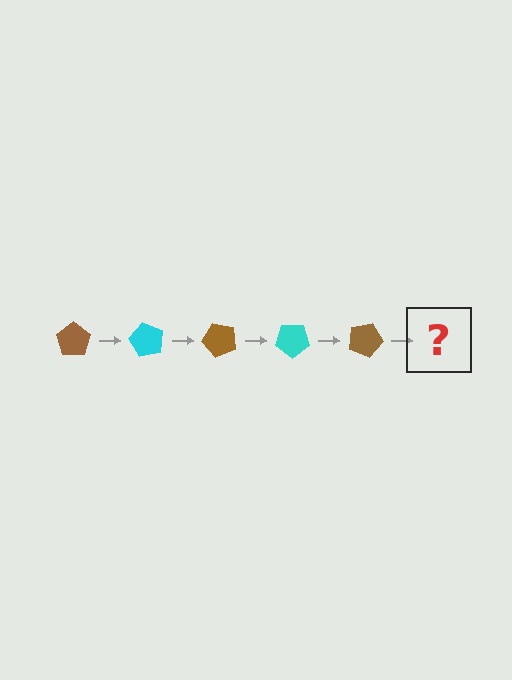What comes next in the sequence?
The next element should be a cyan pentagon, rotated 300 degrees from the start.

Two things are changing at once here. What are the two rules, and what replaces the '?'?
The two rules are that it rotates 60 degrees each step and the color cycles through brown and cyan. The '?' should be a cyan pentagon, rotated 300 degrees from the start.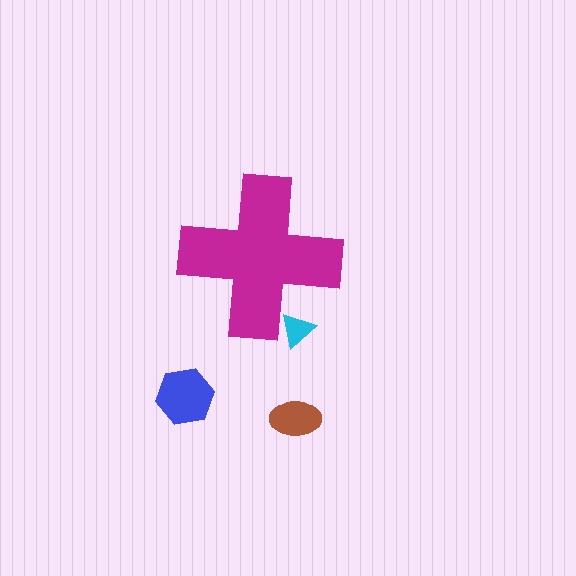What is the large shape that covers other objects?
A magenta cross.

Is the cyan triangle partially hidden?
Yes, the cyan triangle is partially hidden behind the magenta cross.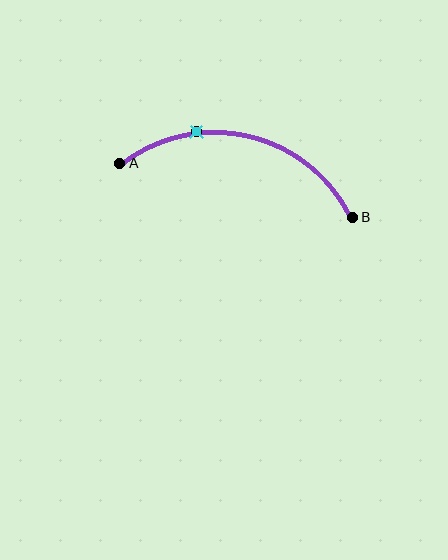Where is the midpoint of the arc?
The arc midpoint is the point on the curve farthest from the straight line joining A and B. It sits above that line.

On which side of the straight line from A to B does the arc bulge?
The arc bulges above the straight line connecting A and B.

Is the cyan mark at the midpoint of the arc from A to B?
No. The cyan mark lies on the arc but is closer to endpoint A. The arc midpoint would be at the point on the curve equidistant along the arc from both A and B.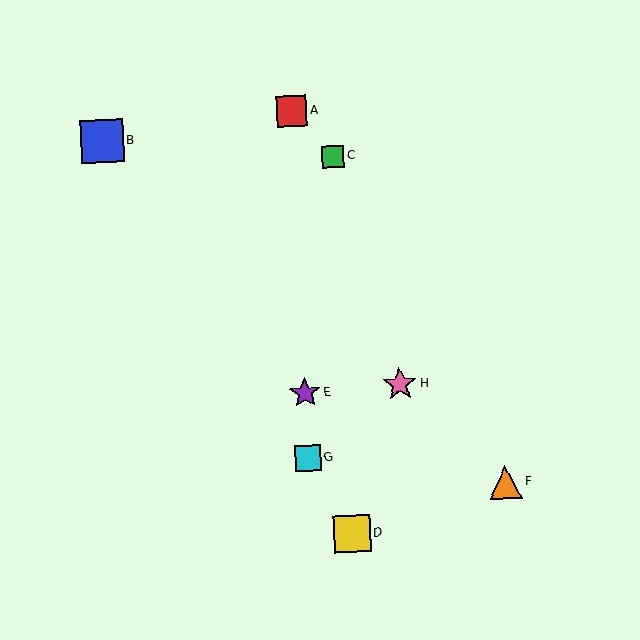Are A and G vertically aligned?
Yes, both are at x≈292.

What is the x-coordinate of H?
Object H is at x≈400.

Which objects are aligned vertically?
Objects A, E, G are aligned vertically.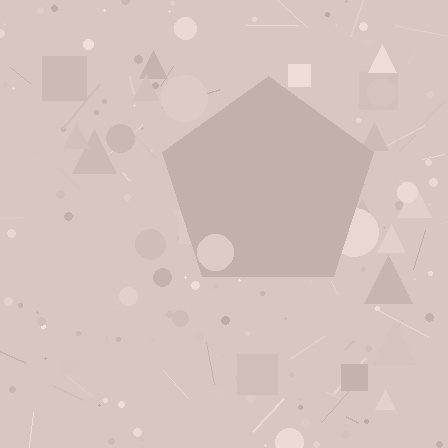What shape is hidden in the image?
A pentagon is hidden in the image.